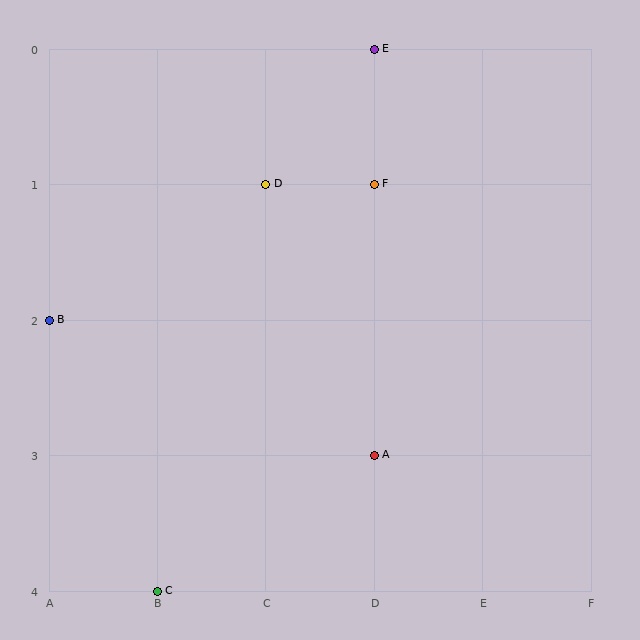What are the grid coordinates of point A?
Point A is at grid coordinates (D, 3).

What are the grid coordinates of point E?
Point E is at grid coordinates (D, 0).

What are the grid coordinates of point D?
Point D is at grid coordinates (C, 1).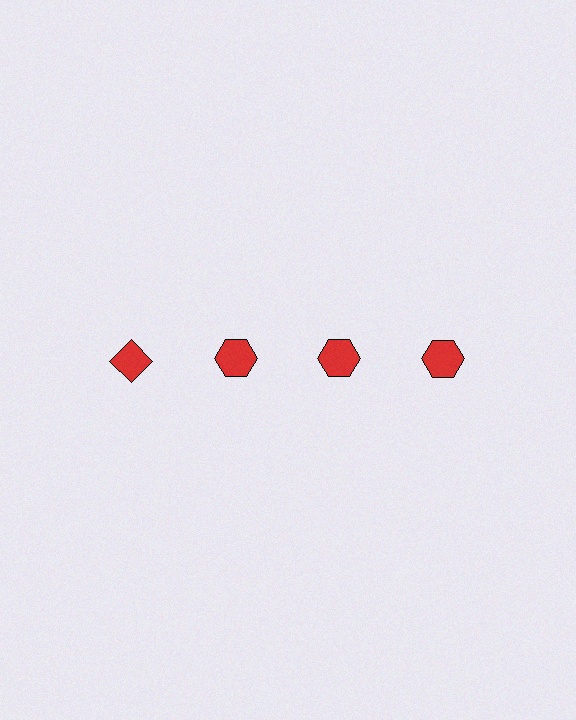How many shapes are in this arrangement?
There are 4 shapes arranged in a grid pattern.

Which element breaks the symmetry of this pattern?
The red diamond in the top row, leftmost column breaks the symmetry. All other shapes are red hexagons.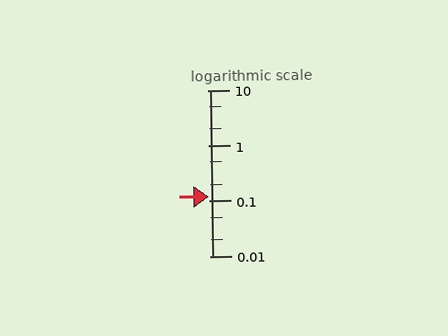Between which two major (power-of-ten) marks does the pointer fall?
The pointer is between 0.1 and 1.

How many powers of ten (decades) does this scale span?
The scale spans 3 decades, from 0.01 to 10.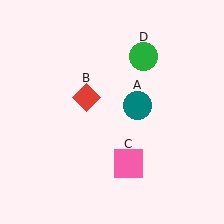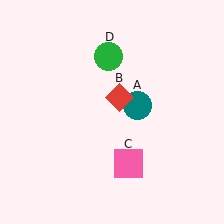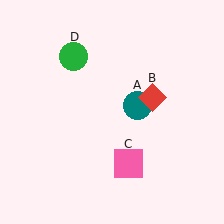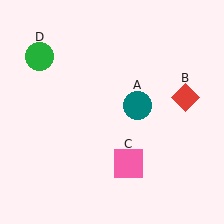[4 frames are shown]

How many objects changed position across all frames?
2 objects changed position: red diamond (object B), green circle (object D).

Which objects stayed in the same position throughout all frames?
Teal circle (object A) and pink square (object C) remained stationary.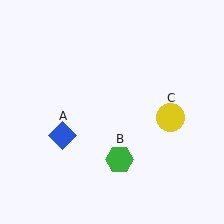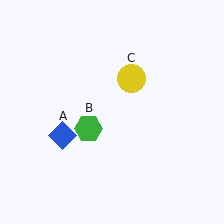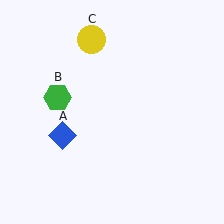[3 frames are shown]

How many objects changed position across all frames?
2 objects changed position: green hexagon (object B), yellow circle (object C).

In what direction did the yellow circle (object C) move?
The yellow circle (object C) moved up and to the left.